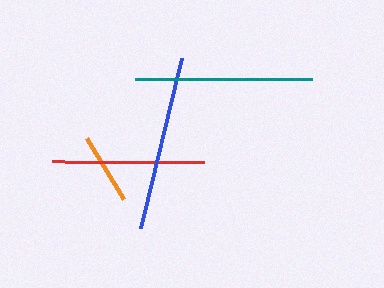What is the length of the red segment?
The red segment is approximately 152 pixels long.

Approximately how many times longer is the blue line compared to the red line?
The blue line is approximately 1.2 times the length of the red line.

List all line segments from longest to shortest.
From longest to shortest: teal, blue, red, orange.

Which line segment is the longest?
The teal line is the longest at approximately 177 pixels.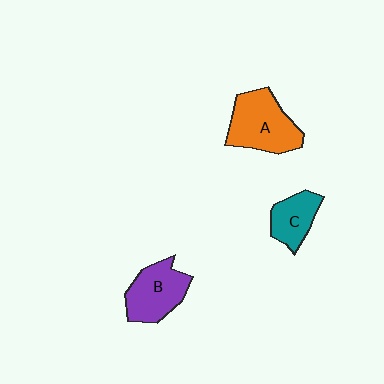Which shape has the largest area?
Shape A (orange).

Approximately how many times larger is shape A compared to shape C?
Approximately 1.7 times.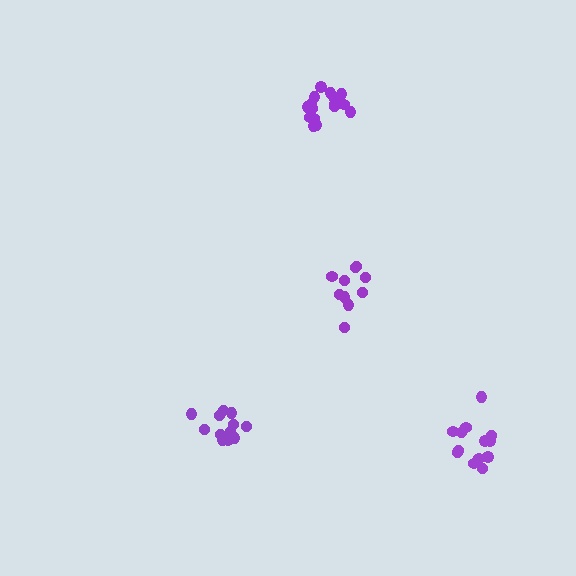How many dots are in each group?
Group 1: 13 dots, Group 2: 13 dots, Group 3: 16 dots, Group 4: 10 dots (52 total).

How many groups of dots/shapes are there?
There are 4 groups.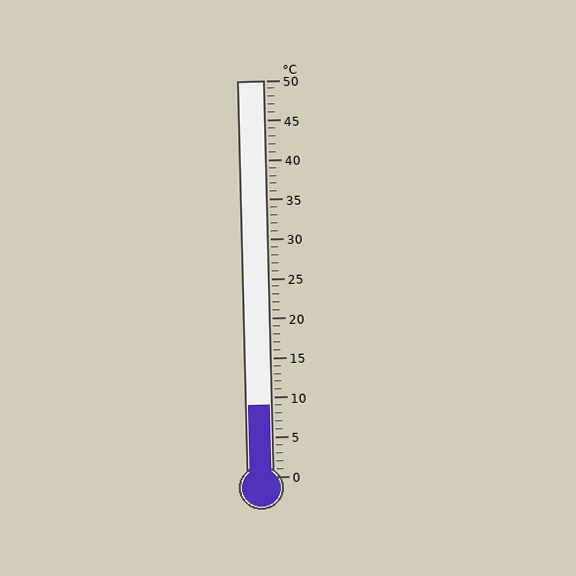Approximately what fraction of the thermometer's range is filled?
The thermometer is filled to approximately 20% of its range.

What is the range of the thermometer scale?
The thermometer scale ranges from 0°C to 50°C.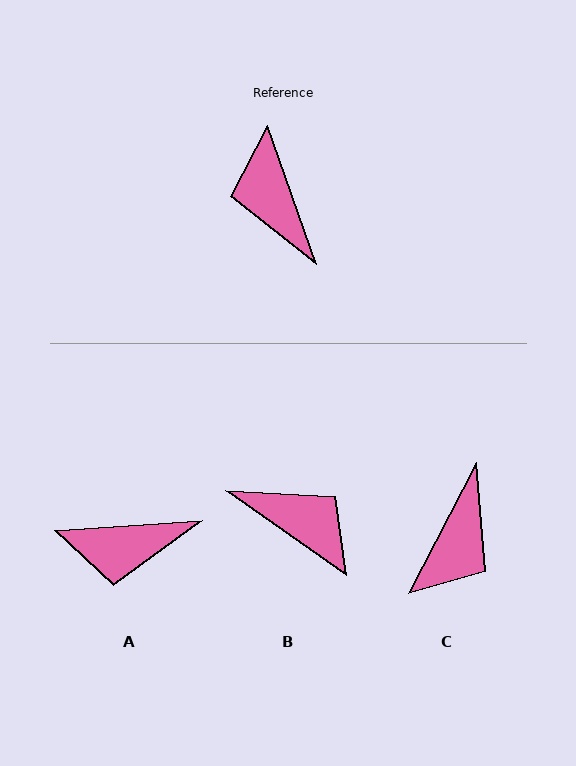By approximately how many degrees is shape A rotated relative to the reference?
Approximately 75 degrees counter-clockwise.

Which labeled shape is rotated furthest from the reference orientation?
B, about 145 degrees away.